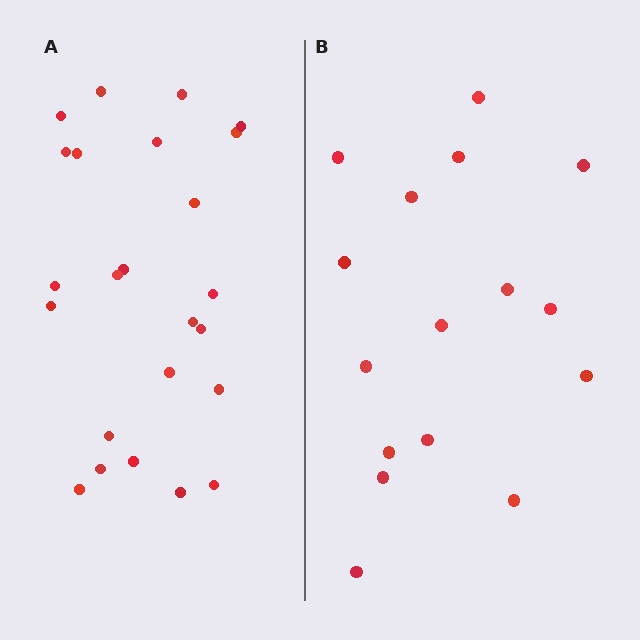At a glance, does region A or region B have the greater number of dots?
Region A (the left region) has more dots.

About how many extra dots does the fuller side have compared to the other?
Region A has roughly 8 or so more dots than region B.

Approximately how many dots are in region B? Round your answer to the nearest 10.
About 20 dots. (The exact count is 16, which rounds to 20.)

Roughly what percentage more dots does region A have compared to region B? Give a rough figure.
About 50% more.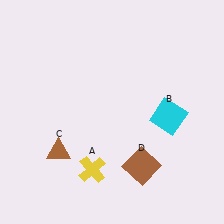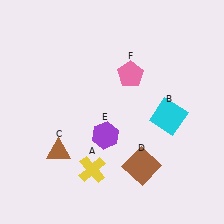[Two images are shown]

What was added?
A purple hexagon (E), a pink pentagon (F) were added in Image 2.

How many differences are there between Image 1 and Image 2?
There are 2 differences between the two images.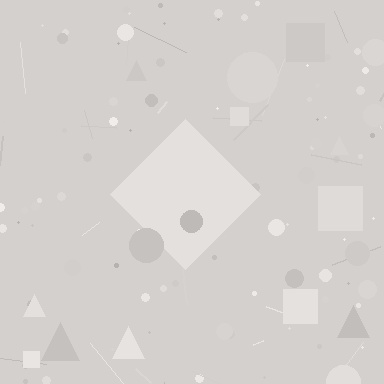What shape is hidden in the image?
A diamond is hidden in the image.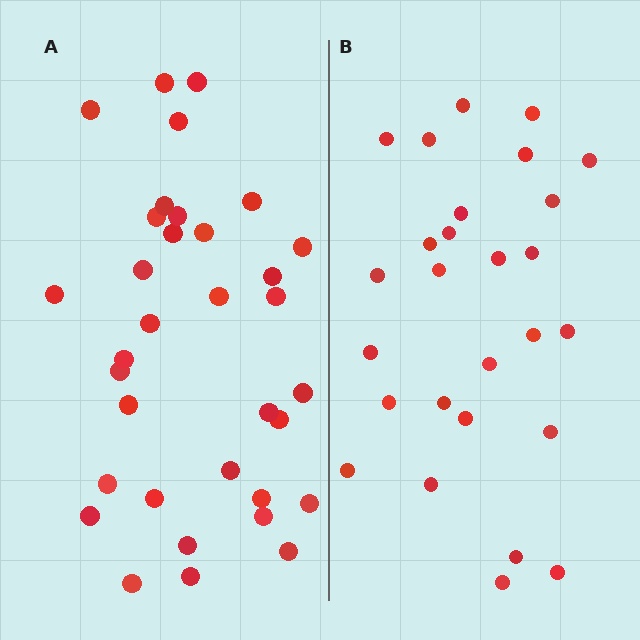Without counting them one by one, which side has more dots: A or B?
Region A (the left region) has more dots.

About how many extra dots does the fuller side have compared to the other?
Region A has roughly 8 or so more dots than region B.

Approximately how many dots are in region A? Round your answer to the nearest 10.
About 30 dots. (The exact count is 34, which rounds to 30.)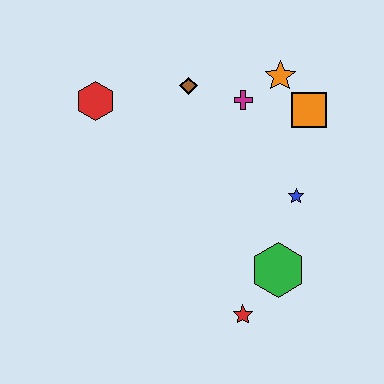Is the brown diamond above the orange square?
Yes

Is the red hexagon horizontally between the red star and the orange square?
No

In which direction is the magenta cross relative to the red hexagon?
The magenta cross is to the right of the red hexagon.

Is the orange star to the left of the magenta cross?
No